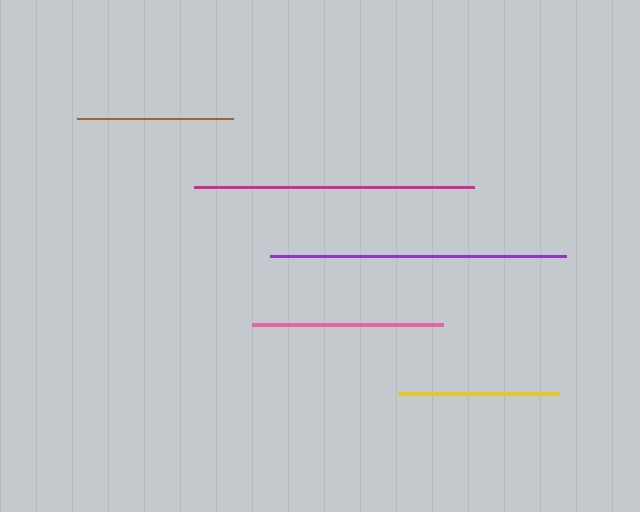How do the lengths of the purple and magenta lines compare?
The purple and magenta lines are approximately the same length.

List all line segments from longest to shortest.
From longest to shortest: purple, magenta, pink, yellow, brown.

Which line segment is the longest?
The purple line is the longest at approximately 296 pixels.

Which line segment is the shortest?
The brown line is the shortest at approximately 156 pixels.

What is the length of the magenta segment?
The magenta segment is approximately 280 pixels long.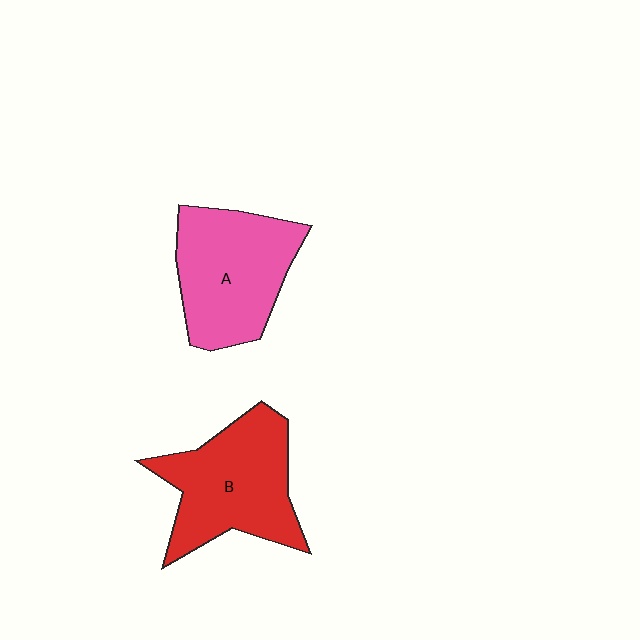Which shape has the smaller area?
Shape A (pink).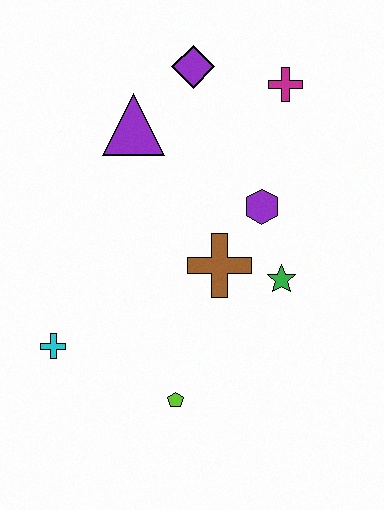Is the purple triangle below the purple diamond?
Yes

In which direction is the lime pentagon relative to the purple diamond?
The lime pentagon is below the purple diamond.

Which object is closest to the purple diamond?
The purple triangle is closest to the purple diamond.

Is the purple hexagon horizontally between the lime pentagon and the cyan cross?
No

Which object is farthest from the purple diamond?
The lime pentagon is farthest from the purple diamond.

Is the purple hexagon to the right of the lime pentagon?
Yes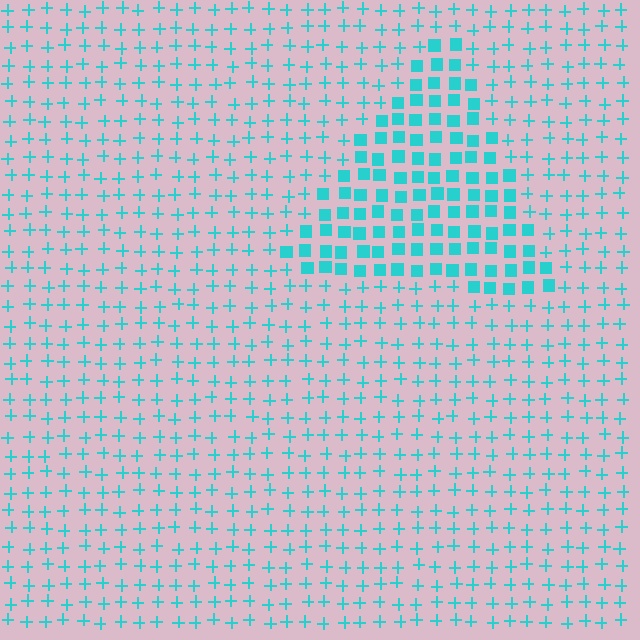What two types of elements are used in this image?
The image uses squares inside the triangle region and plus signs outside it.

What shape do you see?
I see a triangle.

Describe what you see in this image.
The image is filled with small cyan elements arranged in a uniform grid. A triangle-shaped region contains squares, while the surrounding area contains plus signs. The boundary is defined purely by the change in element shape.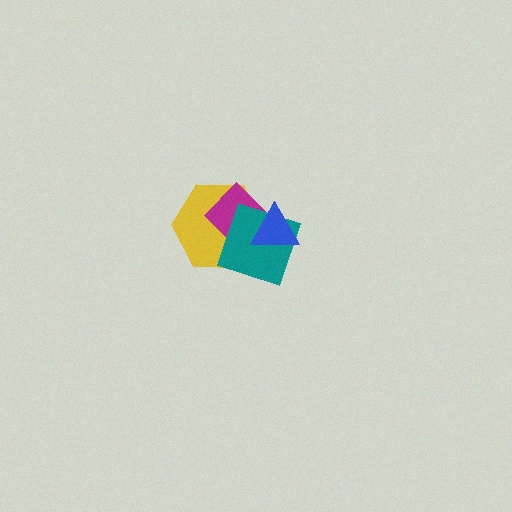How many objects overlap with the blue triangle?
3 objects overlap with the blue triangle.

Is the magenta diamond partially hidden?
Yes, it is partially covered by another shape.